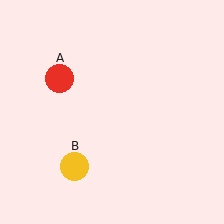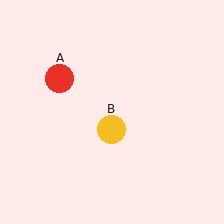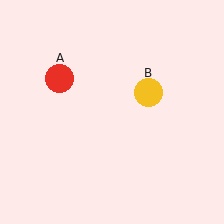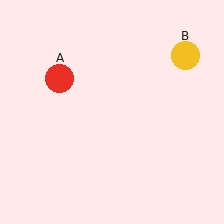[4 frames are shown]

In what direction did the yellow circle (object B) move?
The yellow circle (object B) moved up and to the right.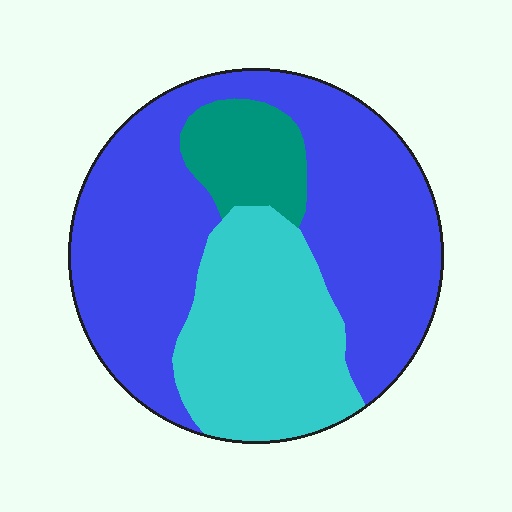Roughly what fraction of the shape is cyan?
Cyan covers 29% of the shape.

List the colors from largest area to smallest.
From largest to smallest: blue, cyan, teal.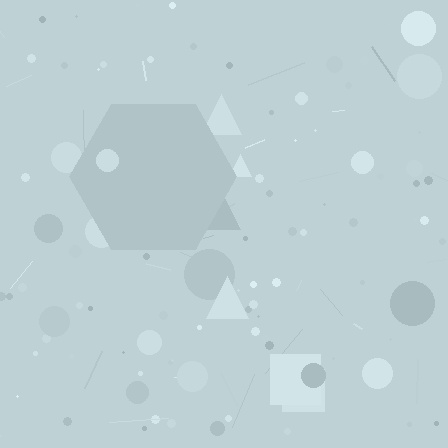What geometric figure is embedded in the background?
A hexagon is embedded in the background.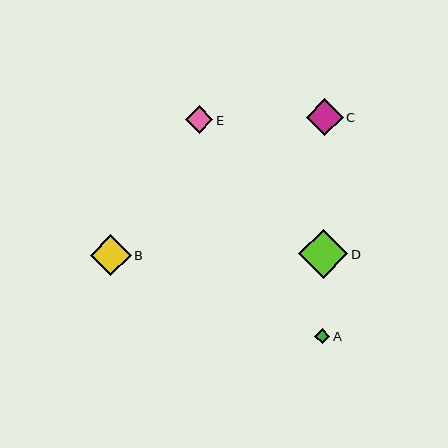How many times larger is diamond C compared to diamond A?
Diamond C is approximately 2.4 times the size of diamond A.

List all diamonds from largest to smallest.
From largest to smallest: D, B, C, E, A.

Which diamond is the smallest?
Diamond A is the smallest with a size of approximately 15 pixels.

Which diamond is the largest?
Diamond D is the largest with a size of approximately 49 pixels.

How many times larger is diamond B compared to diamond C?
Diamond B is approximately 1.1 times the size of diamond C.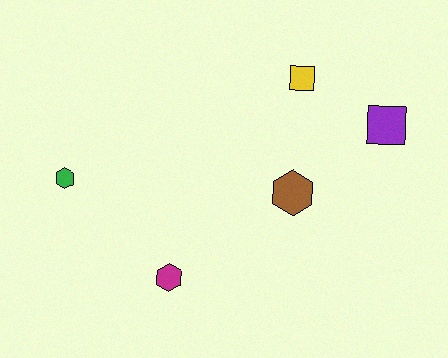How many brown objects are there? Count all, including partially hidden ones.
There is 1 brown object.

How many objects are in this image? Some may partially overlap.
There are 5 objects.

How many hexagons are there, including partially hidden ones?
There are 3 hexagons.